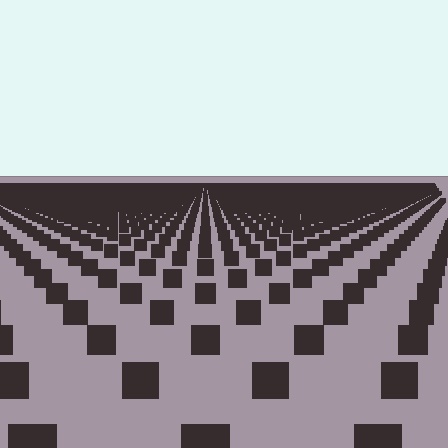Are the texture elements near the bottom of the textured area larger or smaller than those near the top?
Larger. Near the bottom, elements are closer to the viewer and appear at a bigger on-screen size.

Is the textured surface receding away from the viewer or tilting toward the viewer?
The surface is receding away from the viewer. Texture elements get smaller and denser toward the top.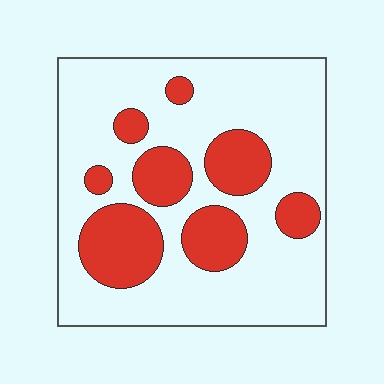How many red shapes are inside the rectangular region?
8.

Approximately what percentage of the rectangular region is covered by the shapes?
Approximately 25%.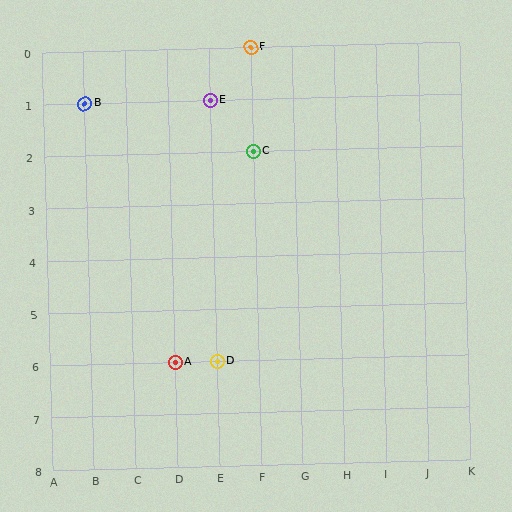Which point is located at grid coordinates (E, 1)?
Point E is at (E, 1).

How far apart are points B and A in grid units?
Points B and A are 2 columns and 5 rows apart (about 5.4 grid units diagonally).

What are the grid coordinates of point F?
Point F is at grid coordinates (F, 0).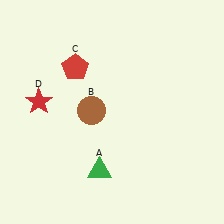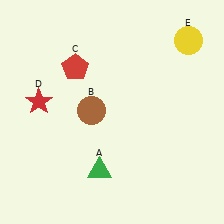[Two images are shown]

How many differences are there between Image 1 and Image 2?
There is 1 difference between the two images.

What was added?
A yellow circle (E) was added in Image 2.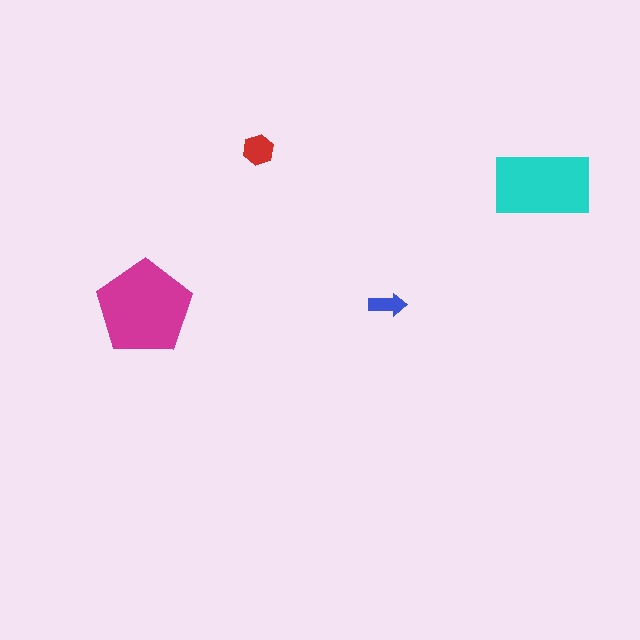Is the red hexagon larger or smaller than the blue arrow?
Larger.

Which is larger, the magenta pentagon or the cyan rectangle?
The magenta pentagon.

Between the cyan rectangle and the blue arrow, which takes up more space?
The cyan rectangle.